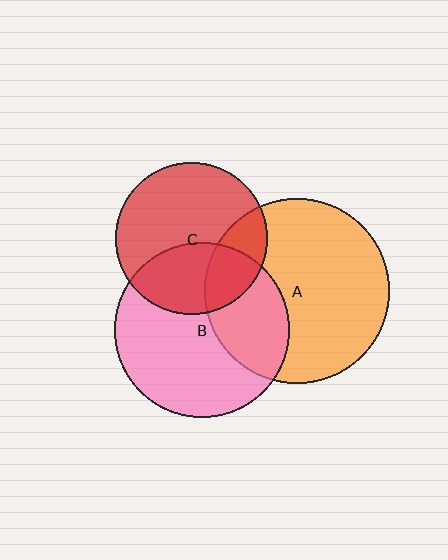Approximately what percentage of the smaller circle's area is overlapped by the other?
Approximately 35%.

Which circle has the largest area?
Circle A (orange).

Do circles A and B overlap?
Yes.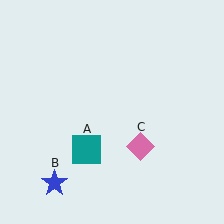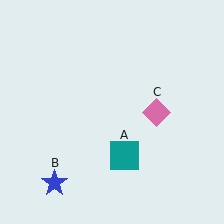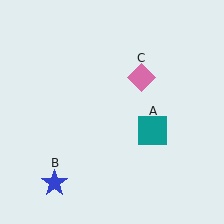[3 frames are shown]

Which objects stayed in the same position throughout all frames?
Blue star (object B) remained stationary.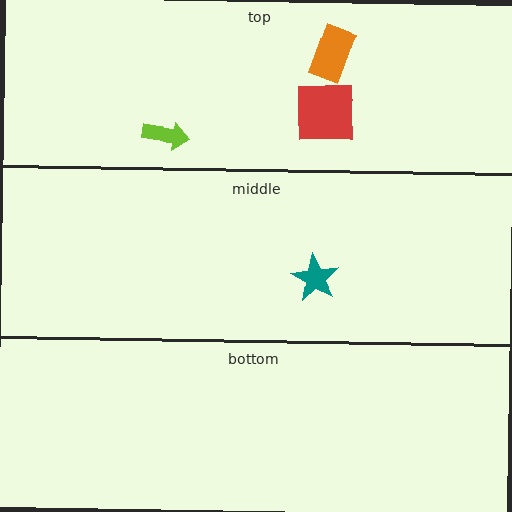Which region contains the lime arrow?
The top region.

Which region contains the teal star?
The middle region.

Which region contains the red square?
The top region.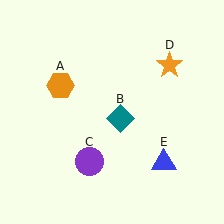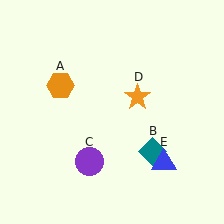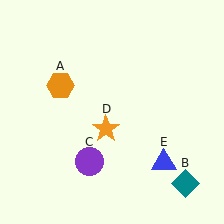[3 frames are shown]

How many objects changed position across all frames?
2 objects changed position: teal diamond (object B), orange star (object D).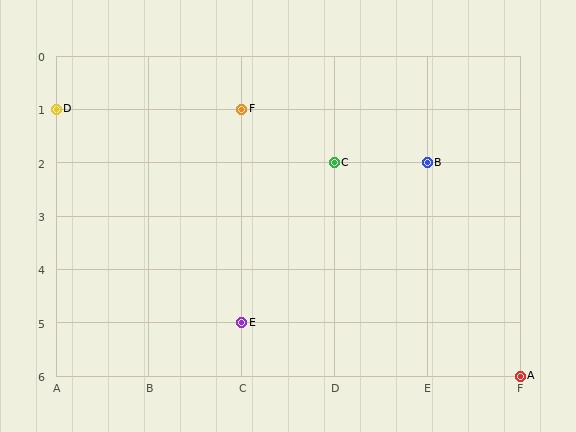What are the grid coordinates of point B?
Point B is at grid coordinates (E, 2).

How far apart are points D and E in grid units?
Points D and E are 2 columns and 4 rows apart (about 4.5 grid units diagonally).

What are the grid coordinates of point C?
Point C is at grid coordinates (D, 2).